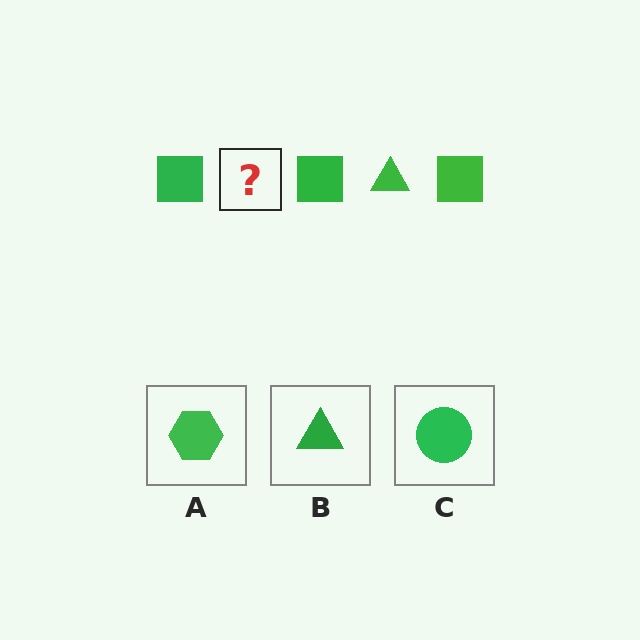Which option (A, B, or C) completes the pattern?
B.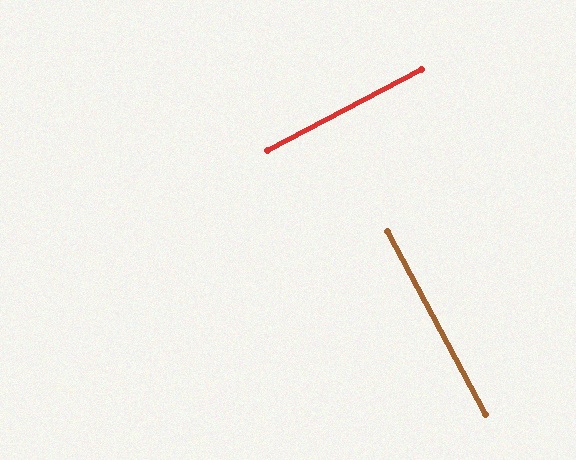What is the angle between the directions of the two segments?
Approximately 90 degrees.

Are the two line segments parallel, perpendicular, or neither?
Perpendicular — they meet at approximately 90°.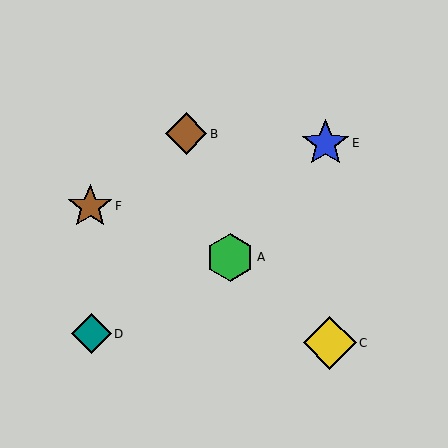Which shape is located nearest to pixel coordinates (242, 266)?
The green hexagon (labeled A) at (230, 257) is nearest to that location.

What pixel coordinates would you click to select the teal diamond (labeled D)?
Click at (91, 334) to select the teal diamond D.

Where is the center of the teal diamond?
The center of the teal diamond is at (91, 334).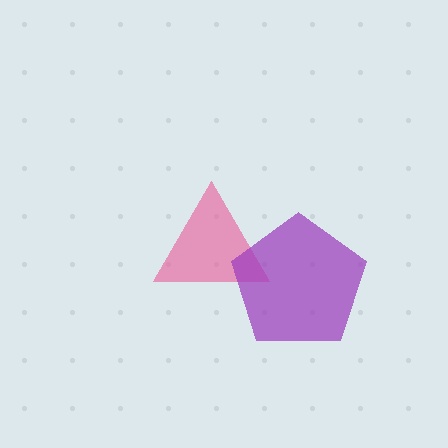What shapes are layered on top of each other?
The layered shapes are: a pink triangle, a purple pentagon.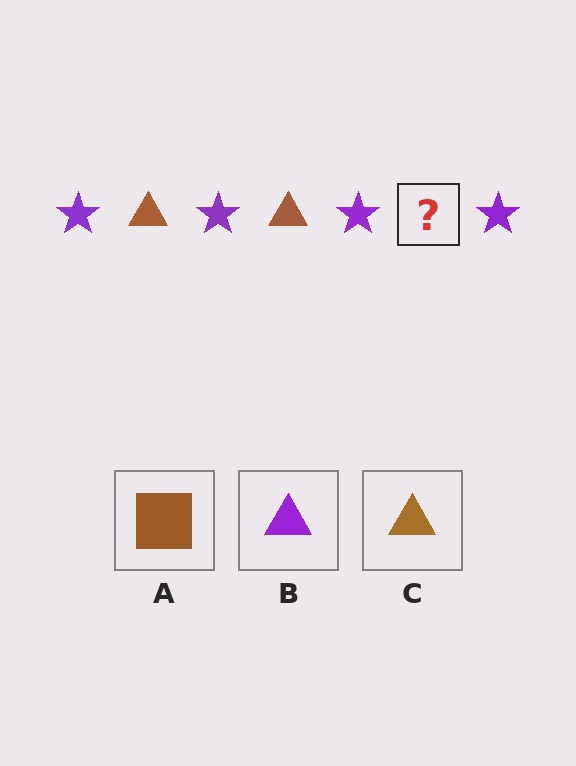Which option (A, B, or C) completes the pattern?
C.